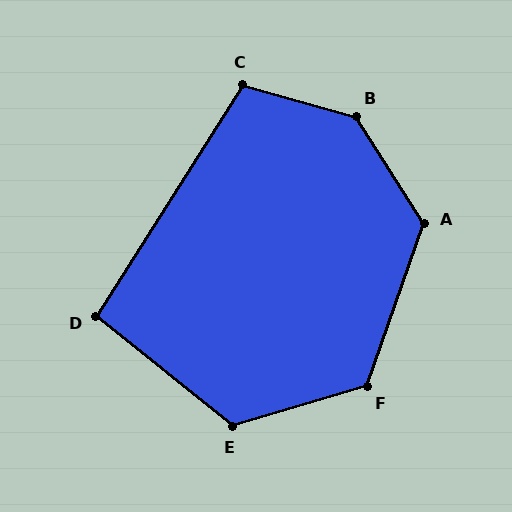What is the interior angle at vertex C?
Approximately 107 degrees (obtuse).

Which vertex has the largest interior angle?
B, at approximately 138 degrees.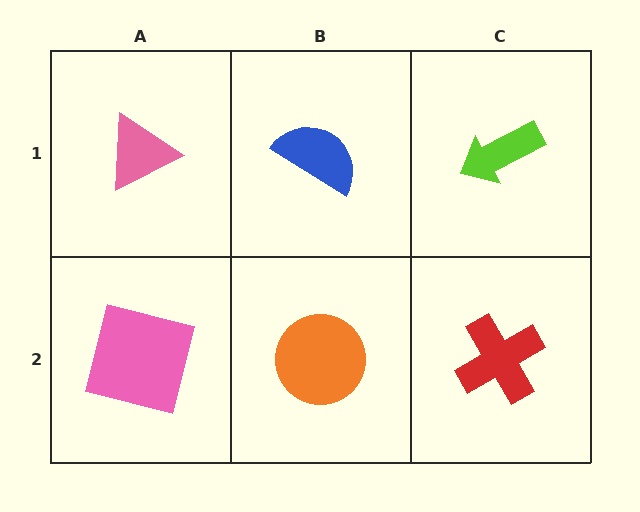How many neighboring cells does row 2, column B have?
3.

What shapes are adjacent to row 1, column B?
An orange circle (row 2, column B), a pink triangle (row 1, column A), a lime arrow (row 1, column C).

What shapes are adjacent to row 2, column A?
A pink triangle (row 1, column A), an orange circle (row 2, column B).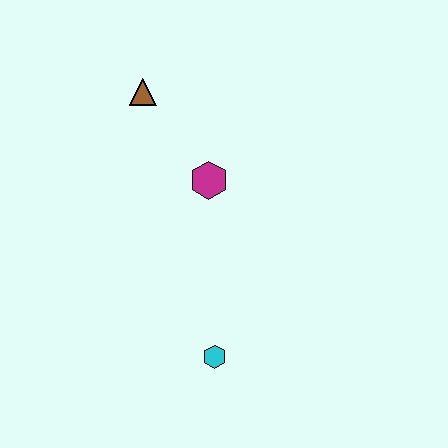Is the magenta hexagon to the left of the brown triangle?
No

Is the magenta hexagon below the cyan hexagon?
No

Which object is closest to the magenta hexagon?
The brown triangle is closest to the magenta hexagon.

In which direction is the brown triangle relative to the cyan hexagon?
The brown triangle is above the cyan hexagon.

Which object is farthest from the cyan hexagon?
The brown triangle is farthest from the cyan hexagon.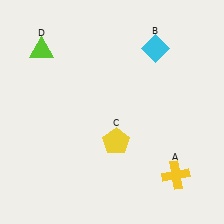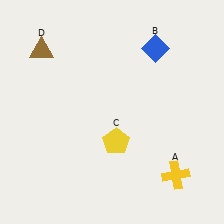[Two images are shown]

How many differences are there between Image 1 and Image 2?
There are 2 differences between the two images.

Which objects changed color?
B changed from cyan to blue. D changed from lime to brown.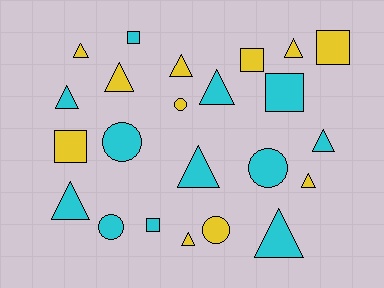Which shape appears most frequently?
Triangle, with 12 objects.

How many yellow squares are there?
There are 3 yellow squares.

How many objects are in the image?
There are 23 objects.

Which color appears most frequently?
Cyan, with 12 objects.